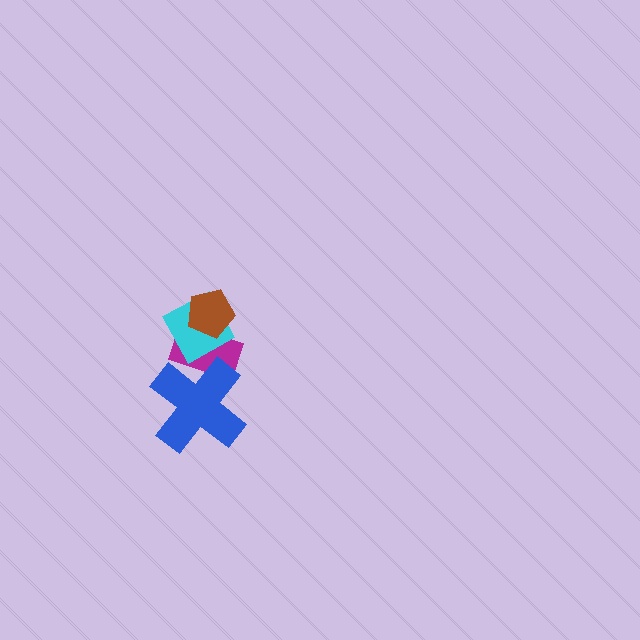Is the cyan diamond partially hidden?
Yes, it is partially covered by another shape.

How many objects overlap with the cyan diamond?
3 objects overlap with the cyan diamond.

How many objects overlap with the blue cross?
2 objects overlap with the blue cross.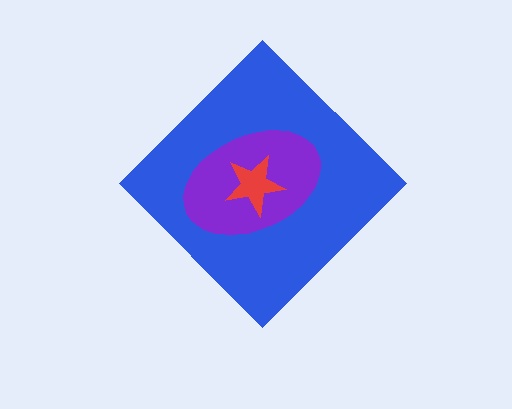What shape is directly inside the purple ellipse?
The red star.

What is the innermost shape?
The red star.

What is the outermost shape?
The blue diamond.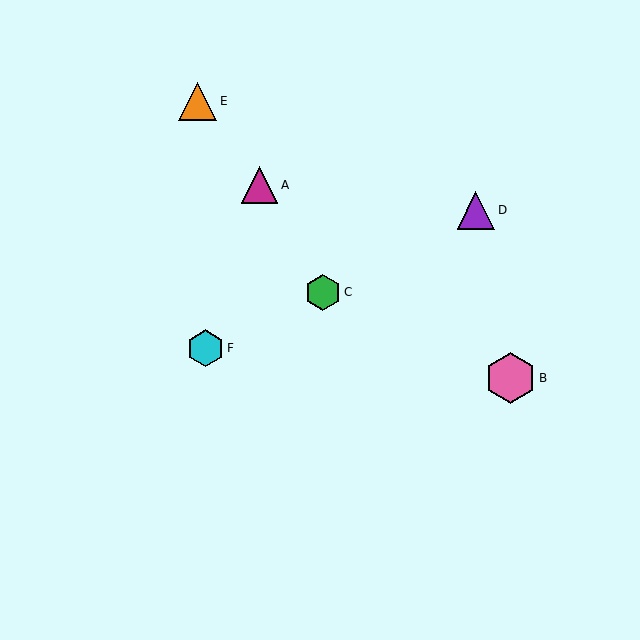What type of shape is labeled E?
Shape E is an orange triangle.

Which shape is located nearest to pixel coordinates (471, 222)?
The purple triangle (labeled D) at (476, 210) is nearest to that location.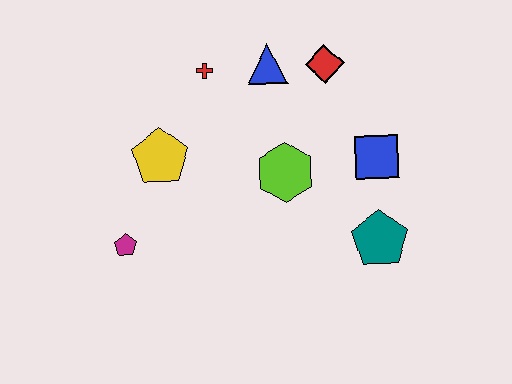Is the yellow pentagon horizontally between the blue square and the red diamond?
No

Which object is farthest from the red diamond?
The magenta pentagon is farthest from the red diamond.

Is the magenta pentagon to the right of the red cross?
No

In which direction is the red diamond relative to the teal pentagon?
The red diamond is above the teal pentagon.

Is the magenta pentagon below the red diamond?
Yes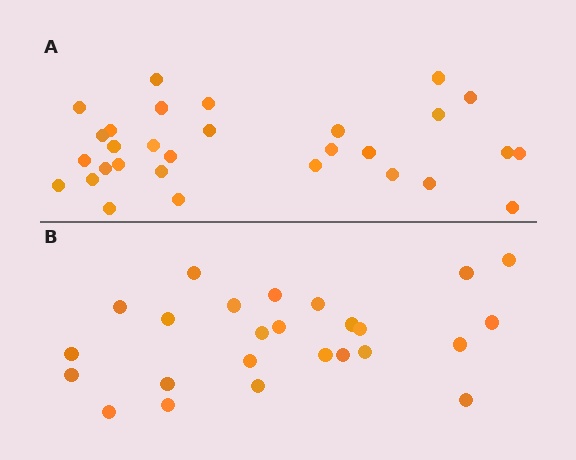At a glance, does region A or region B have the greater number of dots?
Region A (the top region) has more dots.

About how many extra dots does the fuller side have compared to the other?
Region A has about 5 more dots than region B.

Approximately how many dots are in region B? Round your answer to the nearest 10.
About 20 dots. (The exact count is 25, which rounds to 20.)